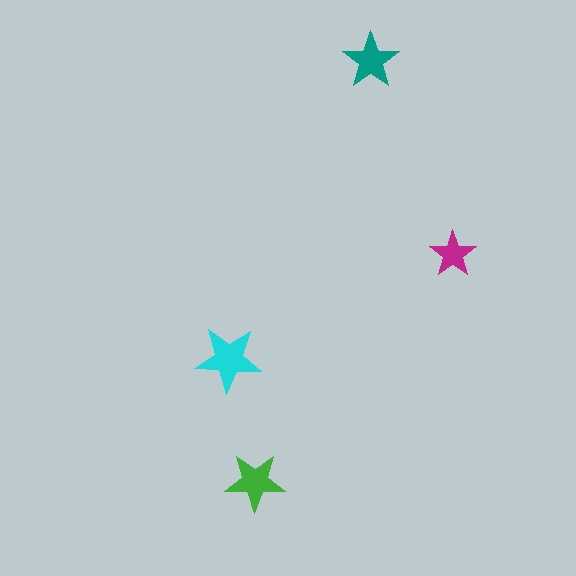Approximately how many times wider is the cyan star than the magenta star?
About 1.5 times wider.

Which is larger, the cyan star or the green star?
The cyan one.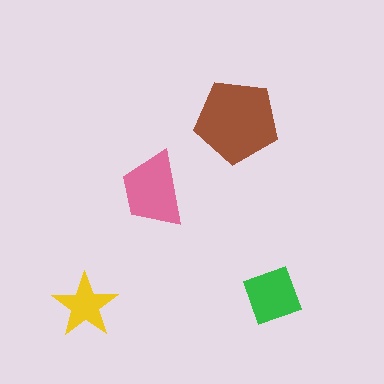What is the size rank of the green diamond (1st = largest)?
3rd.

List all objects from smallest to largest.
The yellow star, the green diamond, the pink trapezoid, the brown pentagon.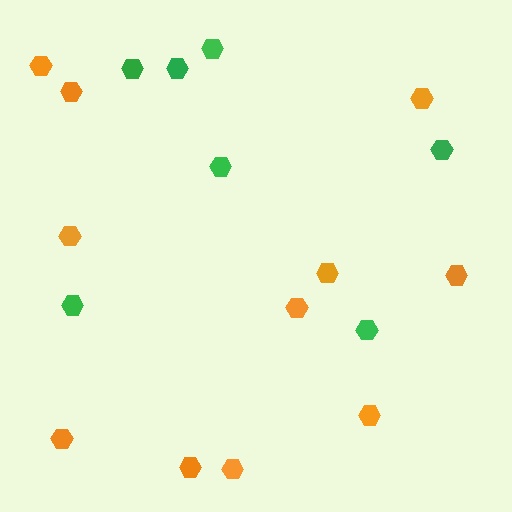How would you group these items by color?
There are 2 groups: one group of orange hexagons (11) and one group of green hexagons (7).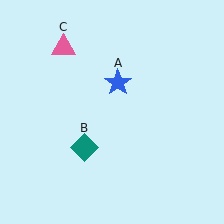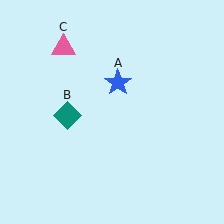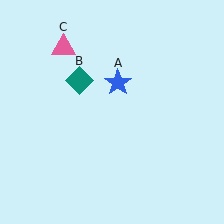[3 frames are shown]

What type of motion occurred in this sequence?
The teal diamond (object B) rotated clockwise around the center of the scene.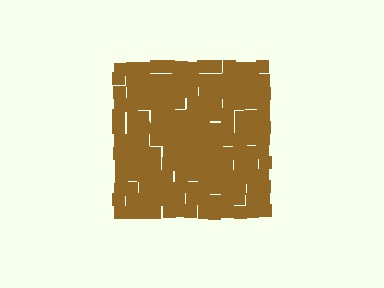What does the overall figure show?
The overall figure shows a square.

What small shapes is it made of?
It is made of small squares.